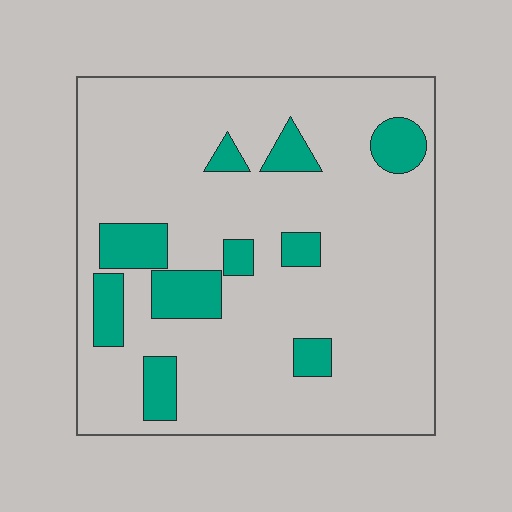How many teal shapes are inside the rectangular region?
10.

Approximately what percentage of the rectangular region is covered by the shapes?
Approximately 15%.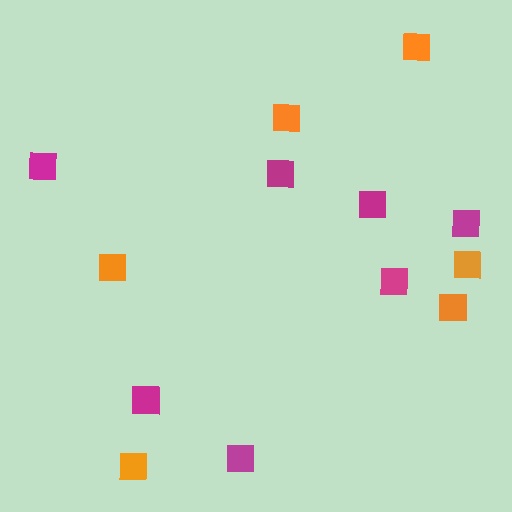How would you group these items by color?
There are 2 groups: one group of orange squares (6) and one group of magenta squares (7).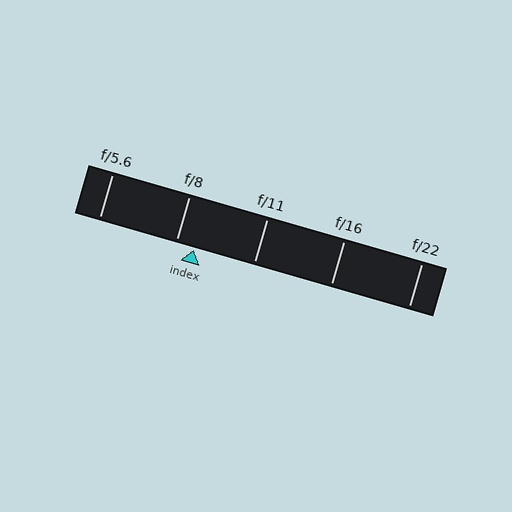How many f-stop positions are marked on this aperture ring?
There are 5 f-stop positions marked.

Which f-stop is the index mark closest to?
The index mark is closest to f/8.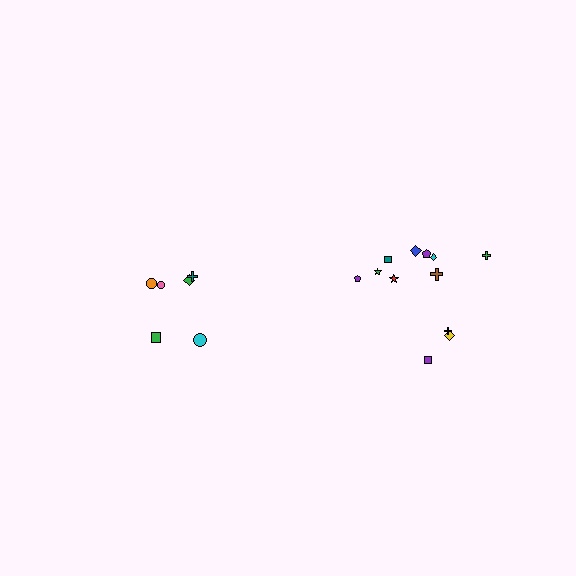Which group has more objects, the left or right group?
The right group.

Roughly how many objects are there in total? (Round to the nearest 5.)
Roughly 20 objects in total.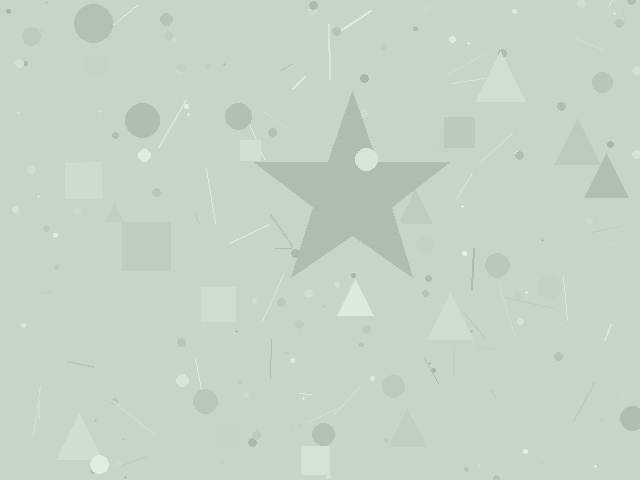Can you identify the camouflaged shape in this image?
The camouflaged shape is a star.